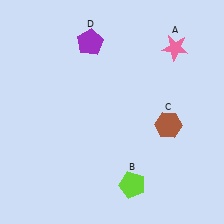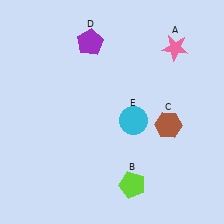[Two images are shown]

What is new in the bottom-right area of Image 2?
A cyan circle (E) was added in the bottom-right area of Image 2.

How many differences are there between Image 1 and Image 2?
There is 1 difference between the two images.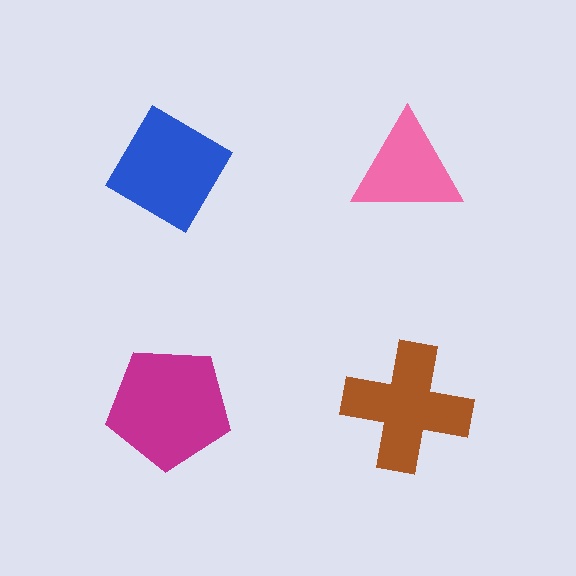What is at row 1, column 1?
A blue diamond.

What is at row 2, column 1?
A magenta pentagon.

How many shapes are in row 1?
2 shapes.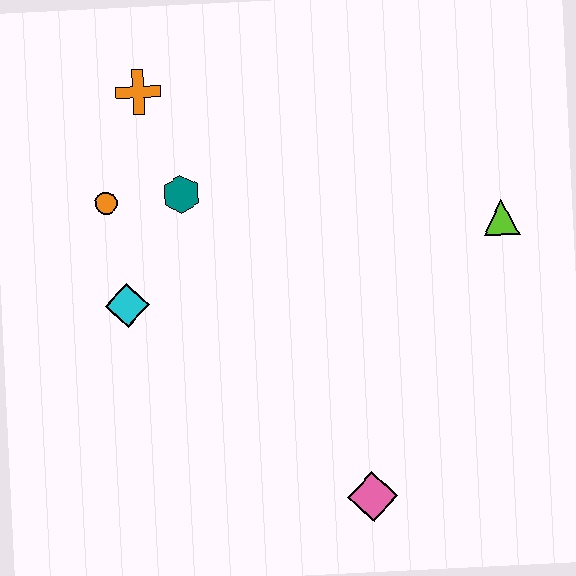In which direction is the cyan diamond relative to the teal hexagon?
The cyan diamond is below the teal hexagon.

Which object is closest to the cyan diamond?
The orange circle is closest to the cyan diamond.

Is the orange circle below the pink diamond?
No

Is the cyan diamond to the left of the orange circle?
No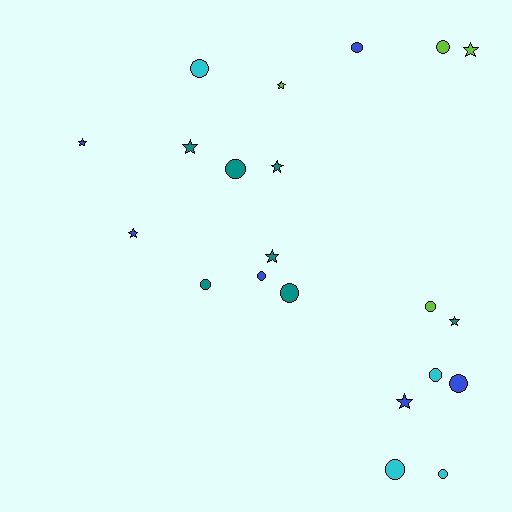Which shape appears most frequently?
Circle, with 12 objects.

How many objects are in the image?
There are 21 objects.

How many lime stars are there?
There are 2 lime stars.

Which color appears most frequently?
Teal, with 7 objects.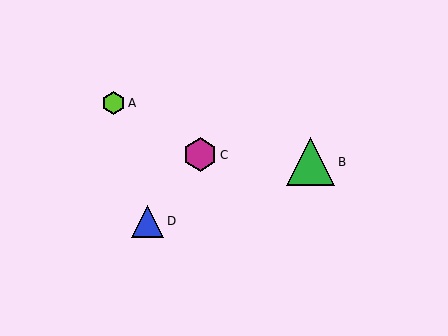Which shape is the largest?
The green triangle (labeled B) is the largest.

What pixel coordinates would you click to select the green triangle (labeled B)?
Click at (310, 162) to select the green triangle B.